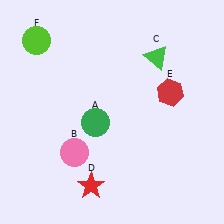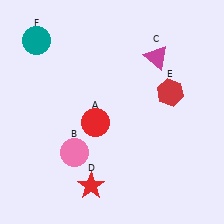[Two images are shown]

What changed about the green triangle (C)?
In Image 1, C is green. In Image 2, it changed to magenta.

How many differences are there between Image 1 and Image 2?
There are 3 differences between the two images.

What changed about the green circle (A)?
In Image 1, A is green. In Image 2, it changed to red.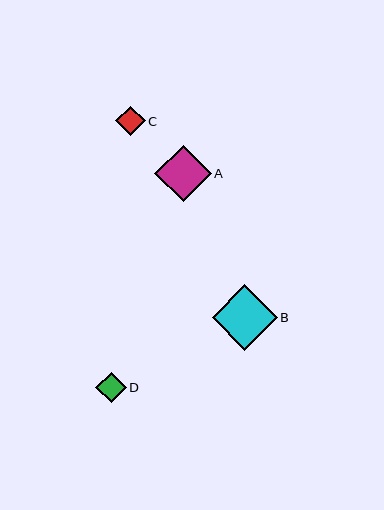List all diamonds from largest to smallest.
From largest to smallest: B, A, D, C.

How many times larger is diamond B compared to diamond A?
Diamond B is approximately 1.2 times the size of diamond A.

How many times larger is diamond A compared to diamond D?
Diamond A is approximately 1.8 times the size of diamond D.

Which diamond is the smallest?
Diamond C is the smallest with a size of approximately 30 pixels.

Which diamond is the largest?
Diamond B is the largest with a size of approximately 65 pixels.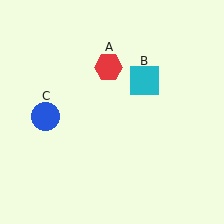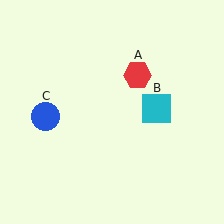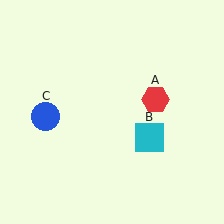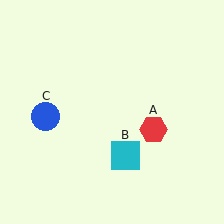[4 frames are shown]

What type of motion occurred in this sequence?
The red hexagon (object A), cyan square (object B) rotated clockwise around the center of the scene.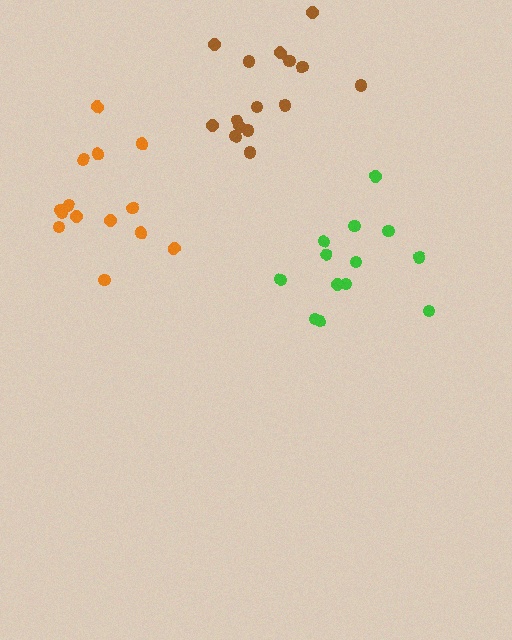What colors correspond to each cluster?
The clusters are colored: green, orange, brown.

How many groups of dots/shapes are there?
There are 3 groups.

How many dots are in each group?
Group 1: 13 dots, Group 2: 14 dots, Group 3: 15 dots (42 total).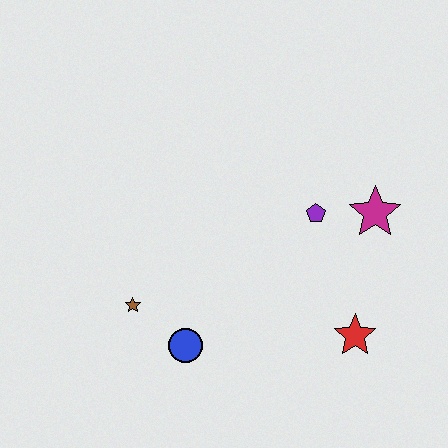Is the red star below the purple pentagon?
Yes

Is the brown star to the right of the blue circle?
No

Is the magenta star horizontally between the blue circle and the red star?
No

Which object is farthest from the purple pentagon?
The brown star is farthest from the purple pentagon.